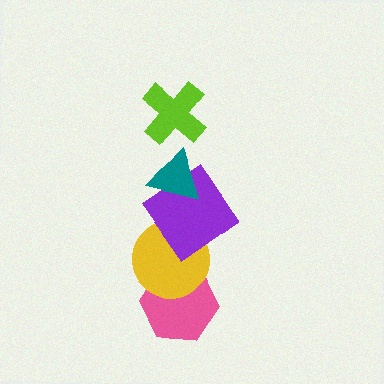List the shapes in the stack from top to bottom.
From top to bottom: the lime cross, the teal triangle, the purple diamond, the yellow circle, the pink hexagon.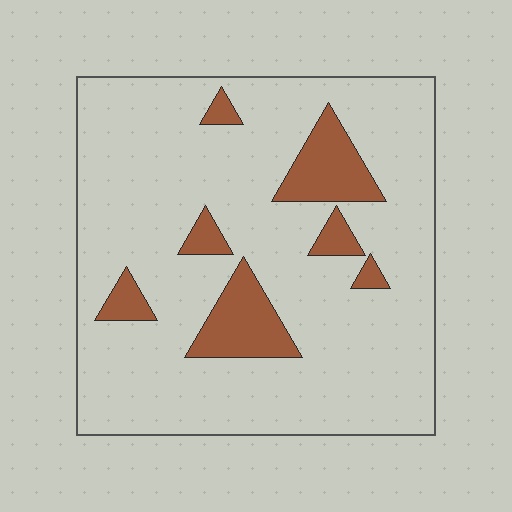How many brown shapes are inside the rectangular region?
7.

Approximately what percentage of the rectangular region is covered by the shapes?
Approximately 15%.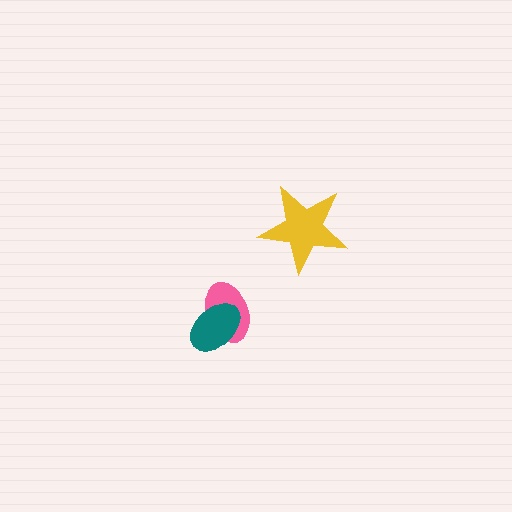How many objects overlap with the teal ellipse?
1 object overlaps with the teal ellipse.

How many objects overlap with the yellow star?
0 objects overlap with the yellow star.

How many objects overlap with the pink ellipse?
1 object overlaps with the pink ellipse.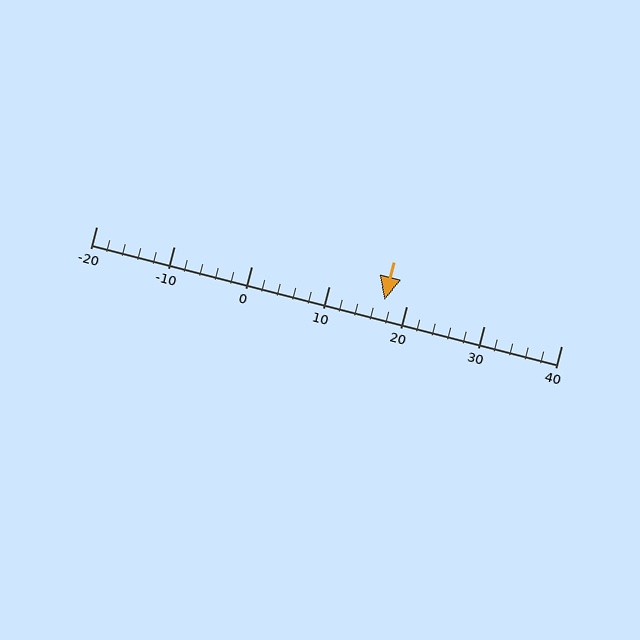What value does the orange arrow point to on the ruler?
The orange arrow points to approximately 17.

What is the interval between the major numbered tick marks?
The major tick marks are spaced 10 units apart.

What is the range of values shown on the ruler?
The ruler shows values from -20 to 40.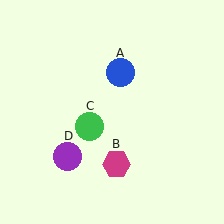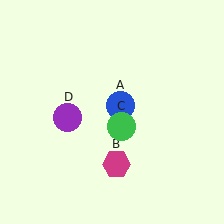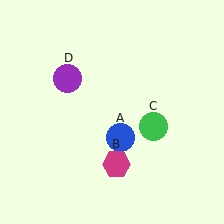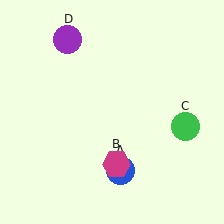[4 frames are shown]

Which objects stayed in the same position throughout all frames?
Magenta hexagon (object B) remained stationary.